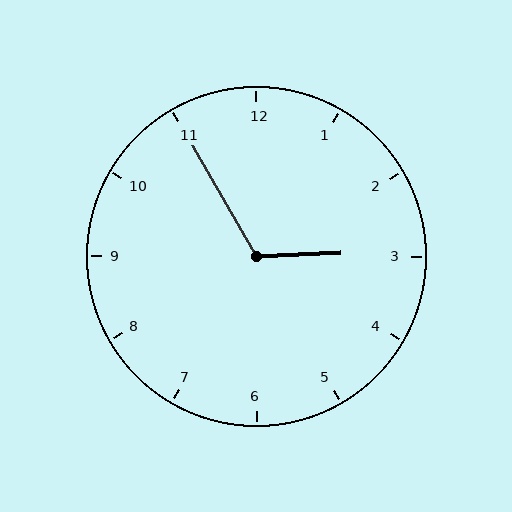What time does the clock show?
2:55.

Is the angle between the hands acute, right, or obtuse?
It is obtuse.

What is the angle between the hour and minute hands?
Approximately 118 degrees.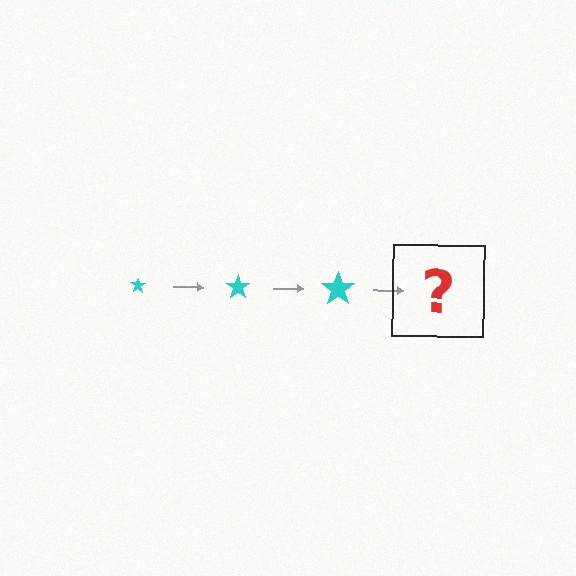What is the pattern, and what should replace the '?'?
The pattern is that the star gets progressively larger each step. The '?' should be a cyan star, larger than the previous one.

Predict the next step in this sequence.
The next step is a cyan star, larger than the previous one.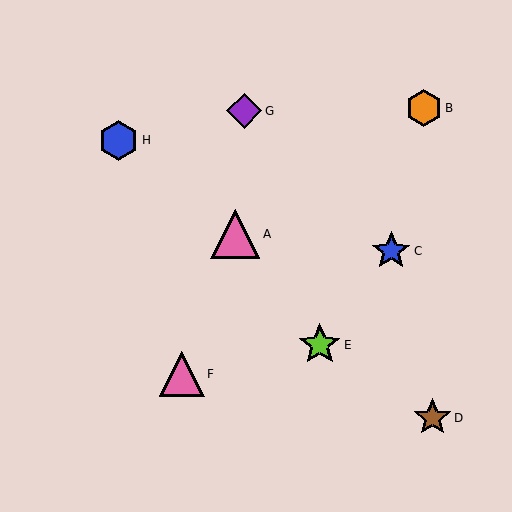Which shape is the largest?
The pink triangle (labeled A) is the largest.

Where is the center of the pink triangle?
The center of the pink triangle is at (235, 234).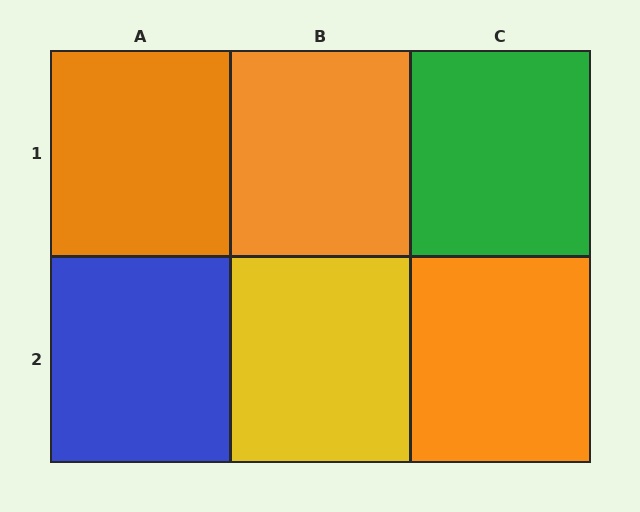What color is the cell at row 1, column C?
Green.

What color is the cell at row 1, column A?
Orange.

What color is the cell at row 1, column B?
Orange.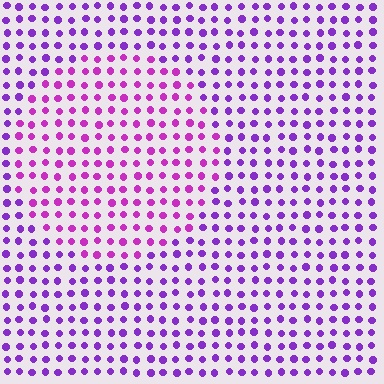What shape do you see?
I see a circle.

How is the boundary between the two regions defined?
The boundary is defined purely by a slight shift in hue (about 28 degrees). Spacing, size, and orientation are identical on both sides.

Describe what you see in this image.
The image is filled with small purple elements in a uniform arrangement. A circle-shaped region is visible where the elements are tinted to a slightly different hue, forming a subtle color boundary.